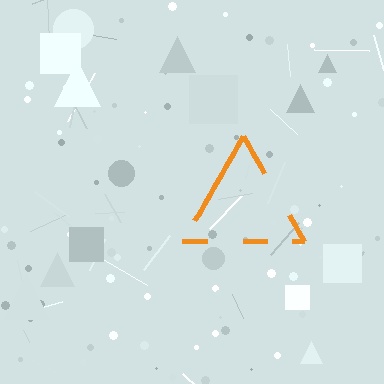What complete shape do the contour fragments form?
The contour fragments form a triangle.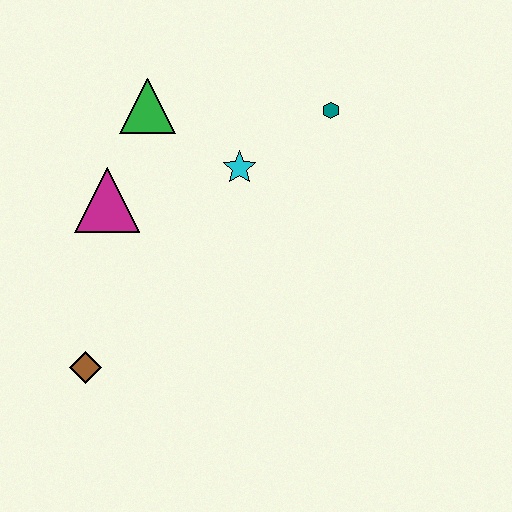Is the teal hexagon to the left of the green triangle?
No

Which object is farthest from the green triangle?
The brown diamond is farthest from the green triangle.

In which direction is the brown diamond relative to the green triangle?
The brown diamond is below the green triangle.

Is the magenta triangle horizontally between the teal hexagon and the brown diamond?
Yes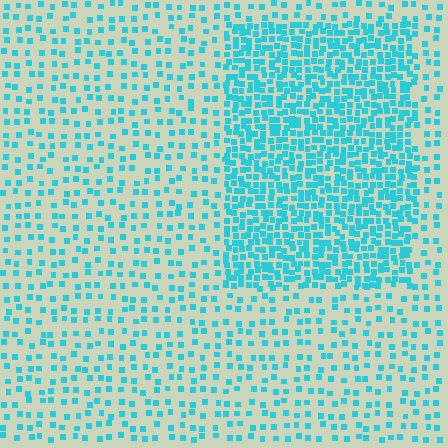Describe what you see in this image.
The image contains small cyan elements arranged at two different densities. A rectangle-shaped region is visible where the elements are more densely packed than the surrounding area.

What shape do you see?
I see a rectangle.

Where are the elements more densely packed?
The elements are more densely packed inside the rectangle boundary.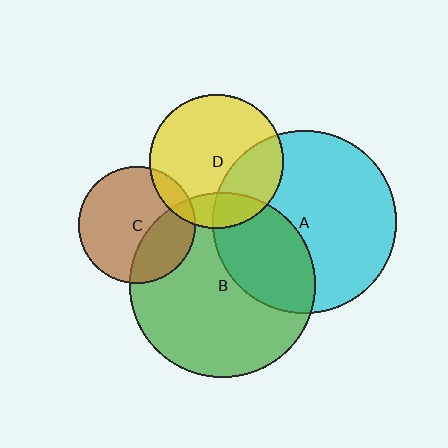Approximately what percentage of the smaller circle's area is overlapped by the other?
Approximately 35%.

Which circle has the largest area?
Circle B (green).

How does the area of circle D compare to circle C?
Approximately 1.3 times.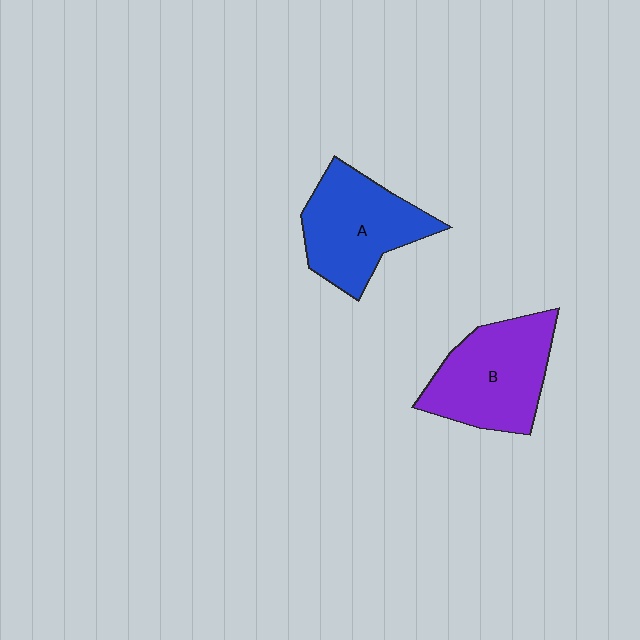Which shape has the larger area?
Shape B (purple).